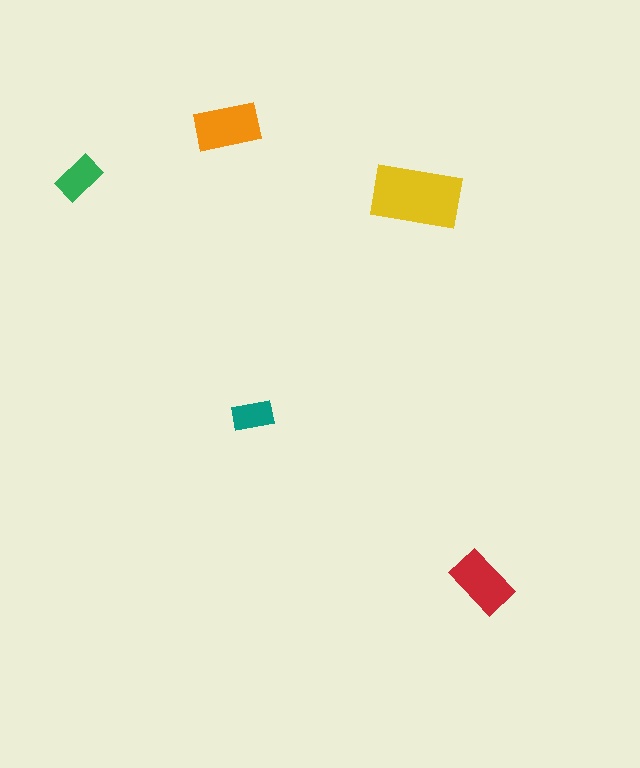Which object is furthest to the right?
The red rectangle is rightmost.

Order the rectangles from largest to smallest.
the yellow one, the orange one, the red one, the green one, the teal one.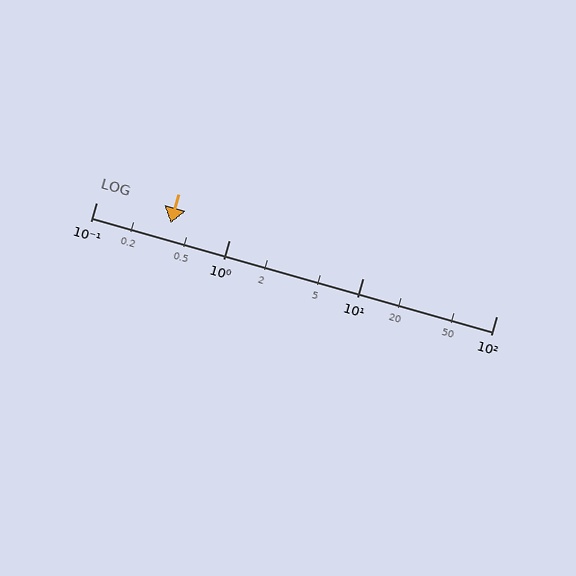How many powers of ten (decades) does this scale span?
The scale spans 3 decades, from 0.1 to 100.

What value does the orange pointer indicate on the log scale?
The pointer indicates approximately 0.36.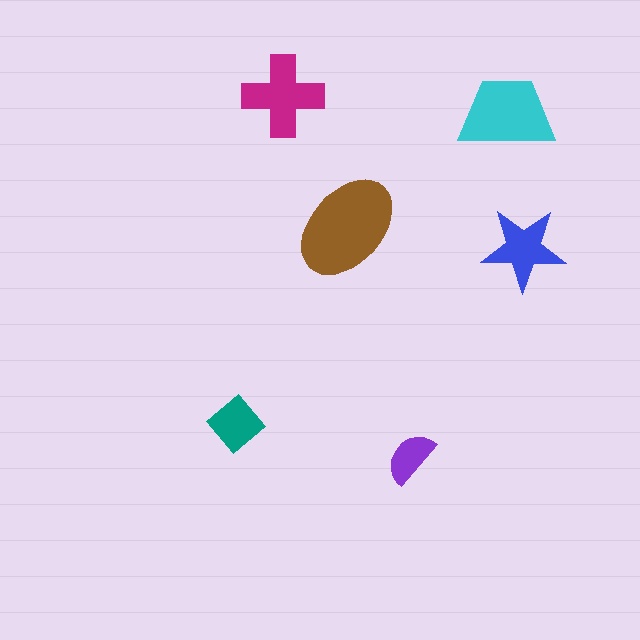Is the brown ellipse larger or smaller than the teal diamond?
Larger.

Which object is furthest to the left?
The teal diamond is leftmost.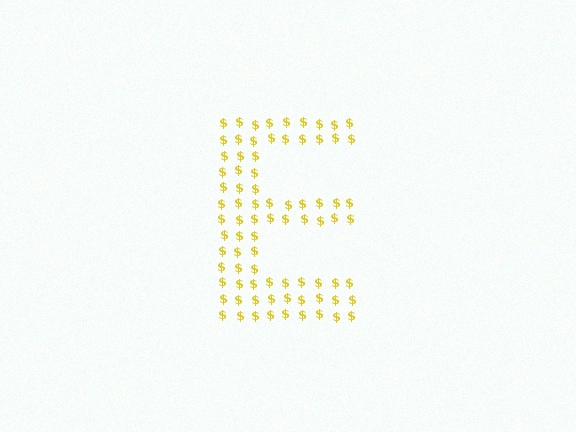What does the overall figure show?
The overall figure shows the letter E.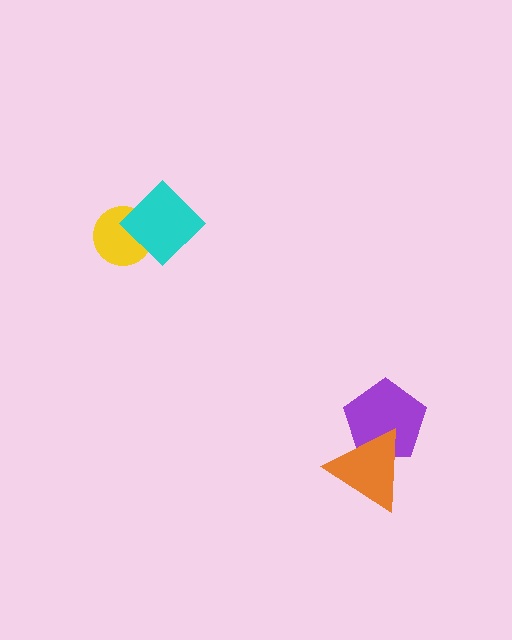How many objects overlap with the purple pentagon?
1 object overlaps with the purple pentagon.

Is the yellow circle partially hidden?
Yes, it is partially covered by another shape.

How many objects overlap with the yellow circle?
1 object overlaps with the yellow circle.